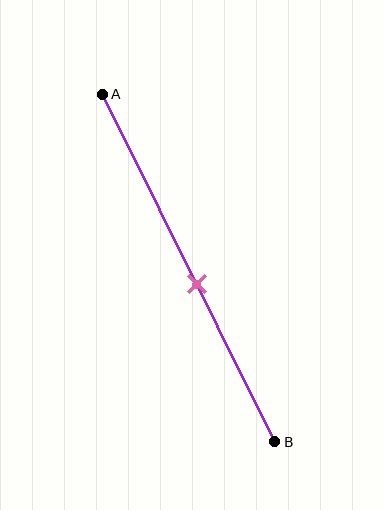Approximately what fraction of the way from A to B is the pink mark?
The pink mark is approximately 55% of the way from A to B.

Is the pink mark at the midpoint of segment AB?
No, the mark is at about 55% from A, not at the 50% midpoint.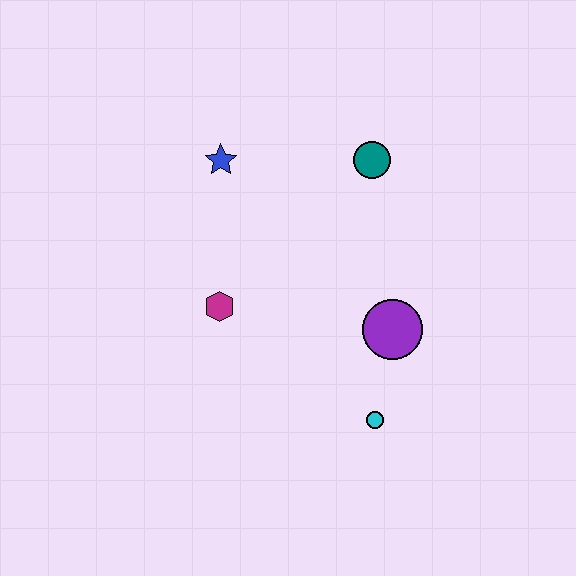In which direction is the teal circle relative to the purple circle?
The teal circle is above the purple circle.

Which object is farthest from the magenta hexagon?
The teal circle is farthest from the magenta hexagon.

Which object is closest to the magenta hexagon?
The blue star is closest to the magenta hexagon.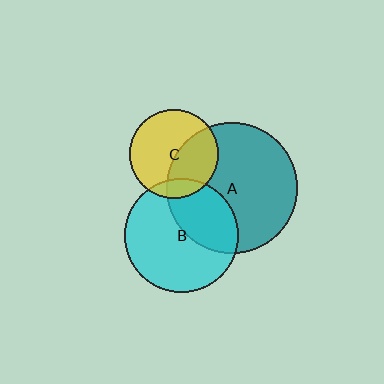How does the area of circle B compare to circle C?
Approximately 1.6 times.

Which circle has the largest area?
Circle A (teal).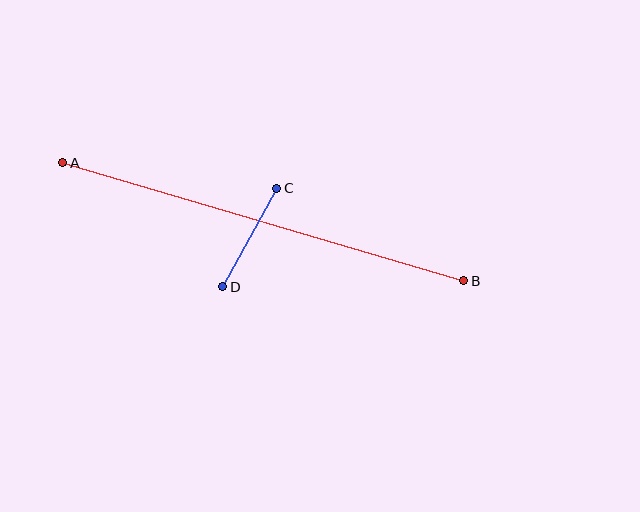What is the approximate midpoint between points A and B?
The midpoint is at approximately (263, 222) pixels.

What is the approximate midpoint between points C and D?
The midpoint is at approximately (250, 237) pixels.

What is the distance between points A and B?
The distance is approximately 418 pixels.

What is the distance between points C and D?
The distance is approximately 112 pixels.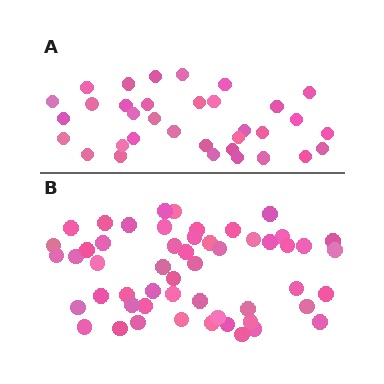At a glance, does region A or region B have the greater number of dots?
Region B (the bottom region) has more dots.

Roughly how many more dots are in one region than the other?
Region B has approximately 20 more dots than region A.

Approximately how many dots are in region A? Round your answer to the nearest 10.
About 30 dots. (The exact count is 34, which rounds to 30.)